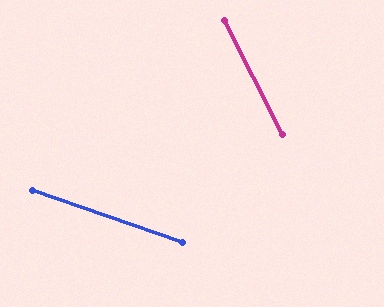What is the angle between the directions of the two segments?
Approximately 44 degrees.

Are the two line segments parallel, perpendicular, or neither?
Neither parallel nor perpendicular — they differ by about 44°.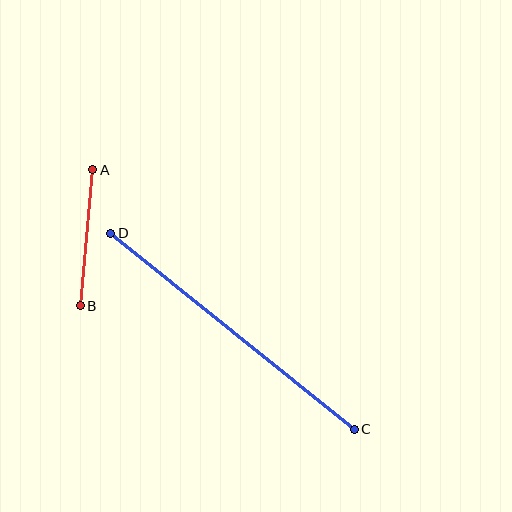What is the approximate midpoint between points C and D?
The midpoint is at approximately (233, 331) pixels.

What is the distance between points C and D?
The distance is approximately 313 pixels.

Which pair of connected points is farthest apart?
Points C and D are farthest apart.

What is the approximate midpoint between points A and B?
The midpoint is at approximately (86, 238) pixels.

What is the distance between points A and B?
The distance is approximately 136 pixels.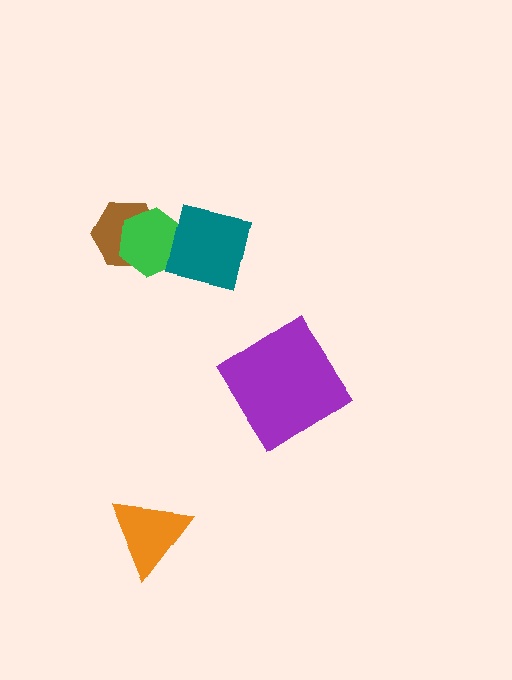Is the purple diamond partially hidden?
No, no other shape covers it.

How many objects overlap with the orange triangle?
0 objects overlap with the orange triangle.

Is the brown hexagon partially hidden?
Yes, it is partially covered by another shape.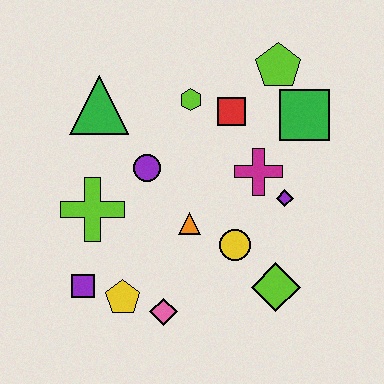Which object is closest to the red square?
The lime hexagon is closest to the red square.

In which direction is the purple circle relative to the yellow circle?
The purple circle is to the left of the yellow circle.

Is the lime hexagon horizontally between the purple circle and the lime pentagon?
Yes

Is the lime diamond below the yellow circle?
Yes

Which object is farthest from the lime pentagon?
The purple square is farthest from the lime pentagon.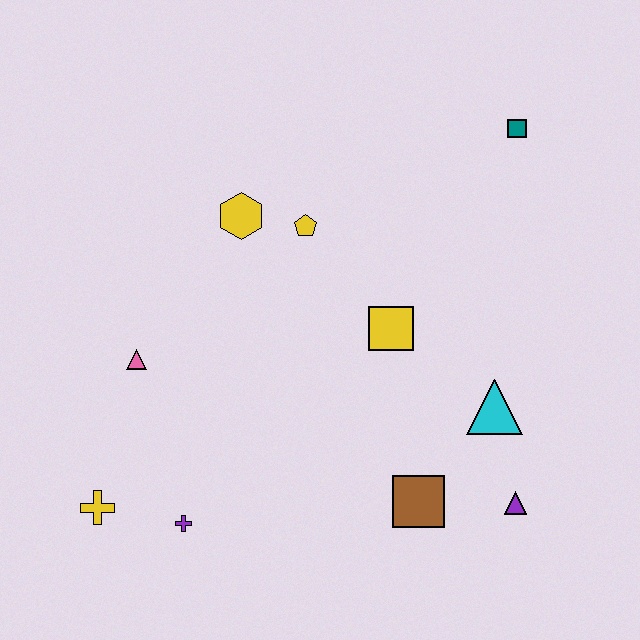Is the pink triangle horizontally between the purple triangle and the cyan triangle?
No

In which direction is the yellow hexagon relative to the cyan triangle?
The yellow hexagon is to the left of the cyan triangle.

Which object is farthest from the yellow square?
The yellow cross is farthest from the yellow square.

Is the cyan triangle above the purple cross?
Yes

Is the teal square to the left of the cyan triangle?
No